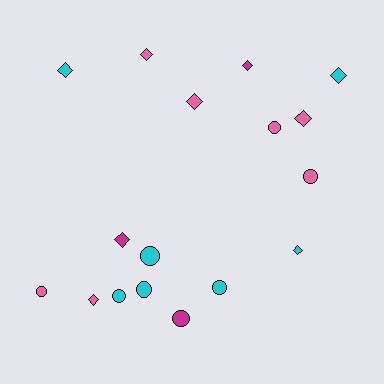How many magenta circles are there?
There is 1 magenta circle.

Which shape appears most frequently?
Diamond, with 9 objects.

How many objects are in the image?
There are 17 objects.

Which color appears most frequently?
Pink, with 7 objects.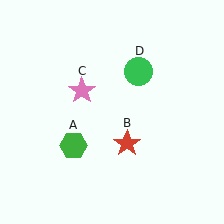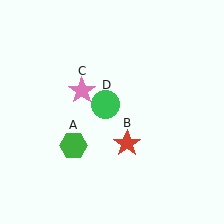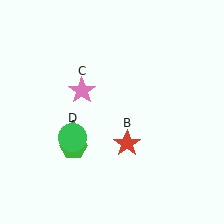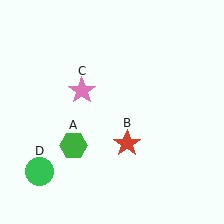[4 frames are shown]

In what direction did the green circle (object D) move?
The green circle (object D) moved down and to the left.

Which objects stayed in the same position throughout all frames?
Green hexagon (object A) and red star (object B) and pink star (object C) remained stationary.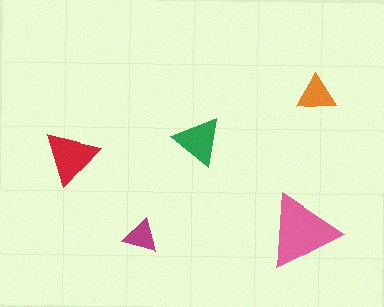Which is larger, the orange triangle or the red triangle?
The red one.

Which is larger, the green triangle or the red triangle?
The red one.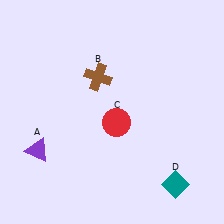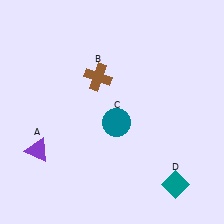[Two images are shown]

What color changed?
The circle (C) changed from red in Image 1 to teal in Image 2.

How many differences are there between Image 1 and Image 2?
There is 1 difference between the two images.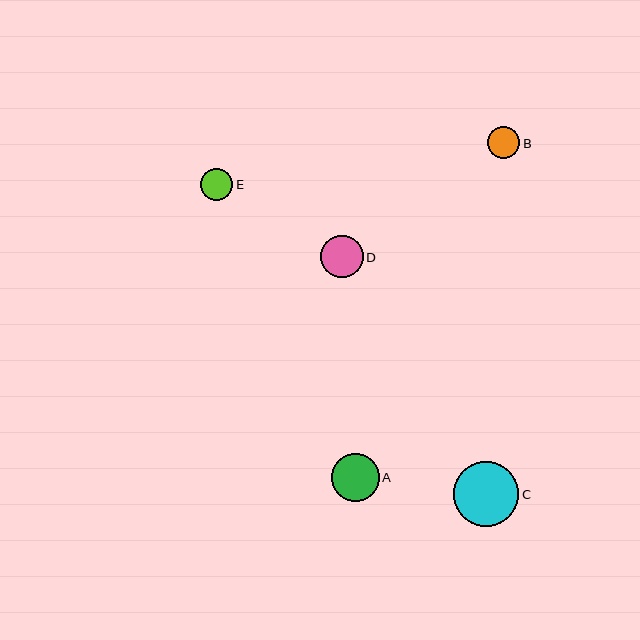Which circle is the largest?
Circle C is the largest with a size of approximately 65 pixels.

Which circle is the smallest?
Circle E is the smallest with a size of approximately 32 pixels.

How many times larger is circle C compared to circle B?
Circle C is approximately 2.0 times the size of circle B.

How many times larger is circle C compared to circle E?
Circle C is approximately 2.0 times the size of circle E.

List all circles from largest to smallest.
From largest to smallest: C, A, D, B, E.